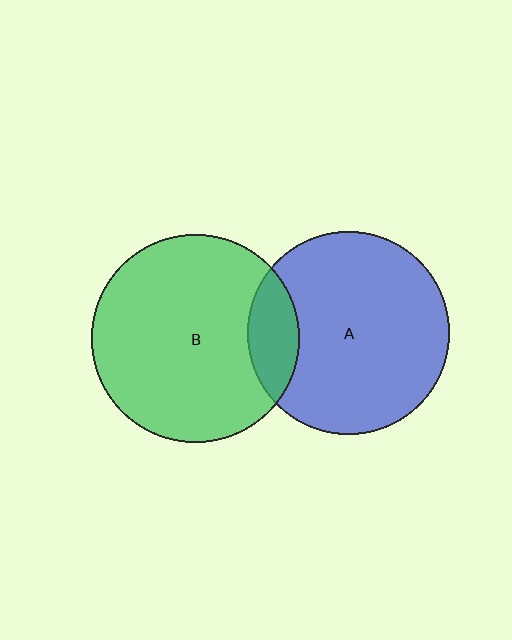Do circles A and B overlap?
Yes.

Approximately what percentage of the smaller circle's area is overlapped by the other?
Approximately 15%.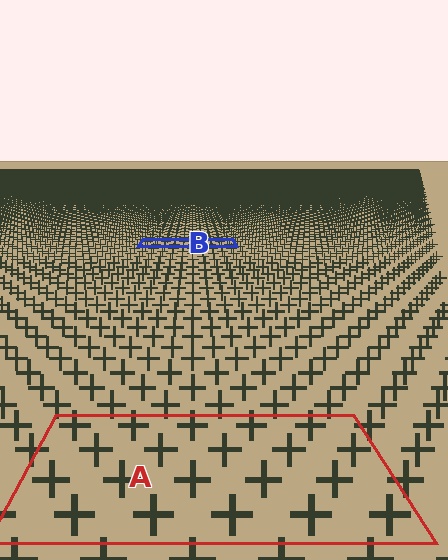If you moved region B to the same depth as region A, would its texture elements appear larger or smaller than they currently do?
They would appear larger. At a closer depth, the same texture elements are projected at a bigger on-screen size.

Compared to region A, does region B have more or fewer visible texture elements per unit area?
Region B has more texture elements per unit area — they are packed more densely because it is farther away.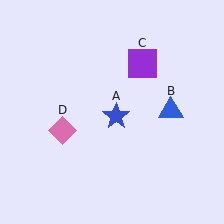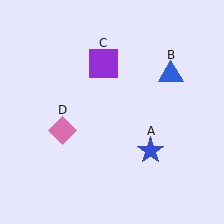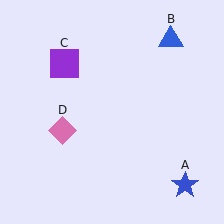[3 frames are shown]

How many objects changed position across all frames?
3 objects changed position: blue star (object A), blue triangle (object B), purple square (object C).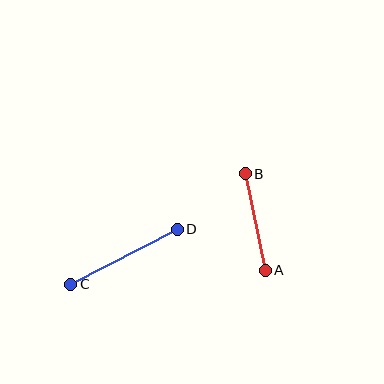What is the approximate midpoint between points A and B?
The midpoint is at approximately (255, 222) pixels.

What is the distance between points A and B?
The distance is approximately 99 pixels.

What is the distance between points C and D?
The distance is approximately 120 pixels.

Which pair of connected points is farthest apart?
Points C and D are farthest apart.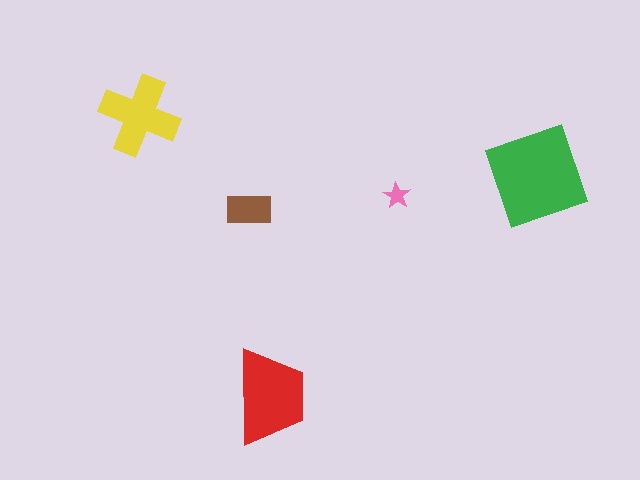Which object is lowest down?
The red trapezoid is bottommost.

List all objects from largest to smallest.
The green square, the red trapezoid, the yellow cross, the brown rectangle, the pink star.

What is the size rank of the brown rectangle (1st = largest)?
4th.